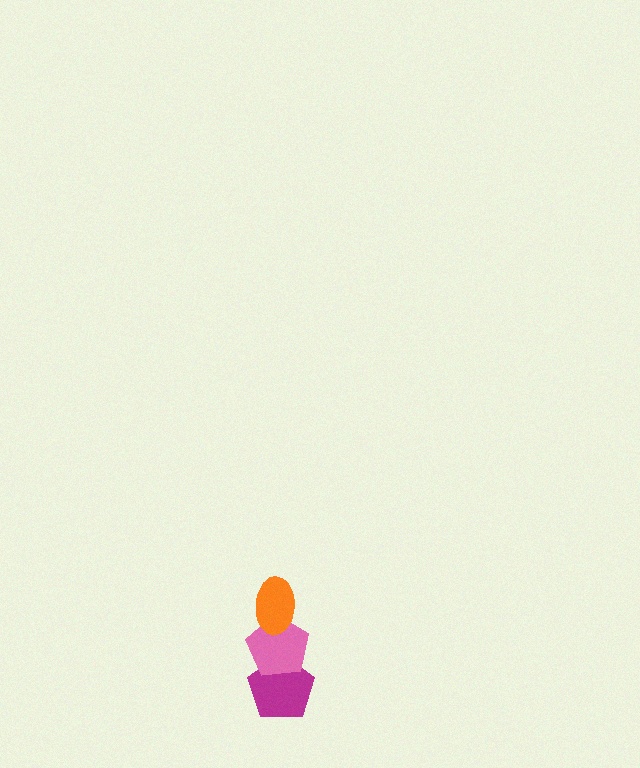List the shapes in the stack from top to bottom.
From top to bottom: the orange ellipse, the pink pentagon, the magenta pentagon.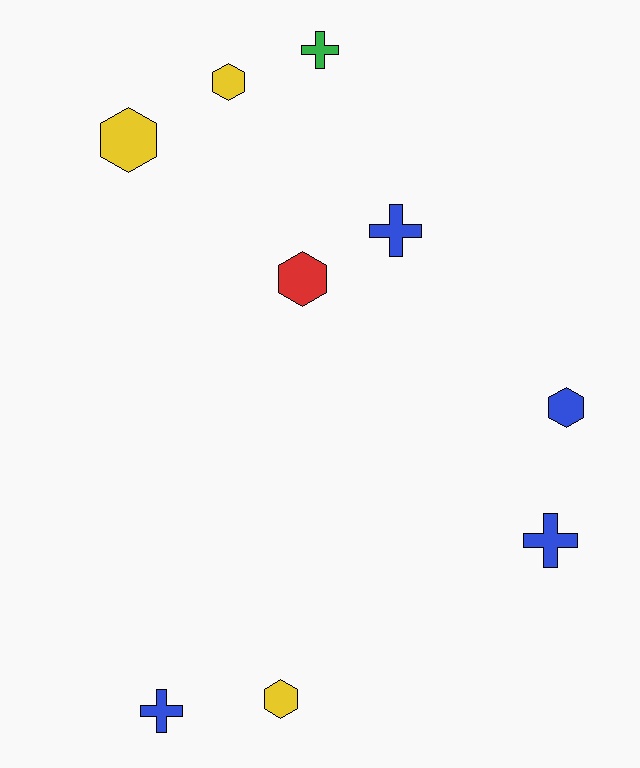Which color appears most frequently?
Blue, with 4 objects.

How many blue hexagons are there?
There is 1 blue hexagon.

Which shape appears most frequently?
Hexagon, with 5 objects.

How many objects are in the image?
There are 9 objects.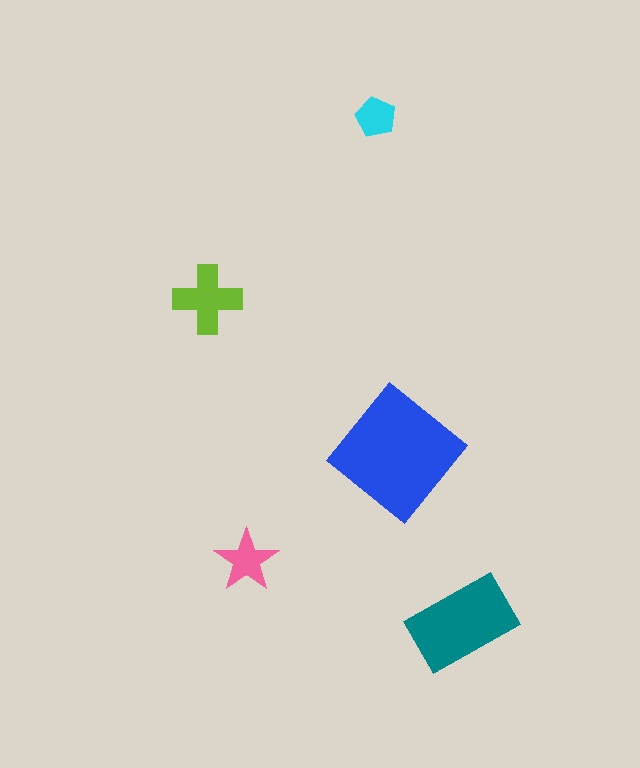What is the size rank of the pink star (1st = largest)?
4th.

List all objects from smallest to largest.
The cyan pentagon, the pink star, the lime cross, the teal rectangle, the blue diamond.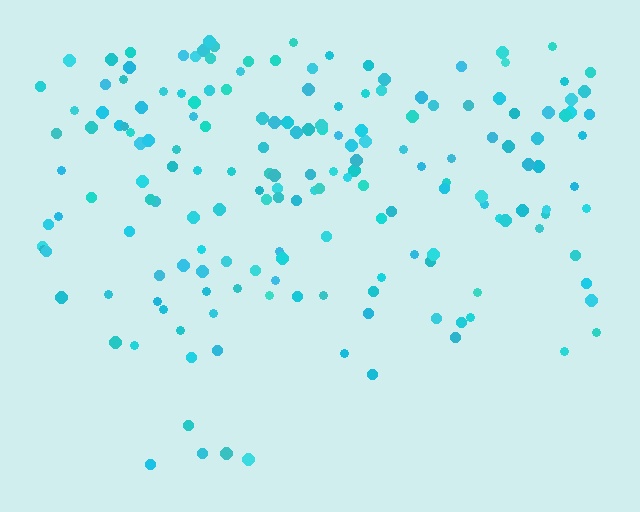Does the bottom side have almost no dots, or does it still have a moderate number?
Still a moderate number, just noticeably fewer than the top.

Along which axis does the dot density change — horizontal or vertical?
Vertical.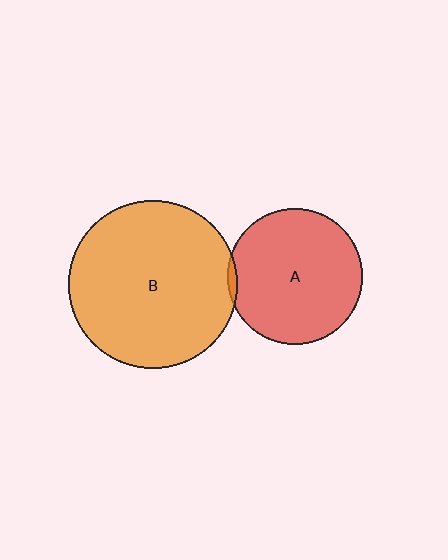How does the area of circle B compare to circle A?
Approximately 1.6 times.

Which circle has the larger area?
Circle B (orange).